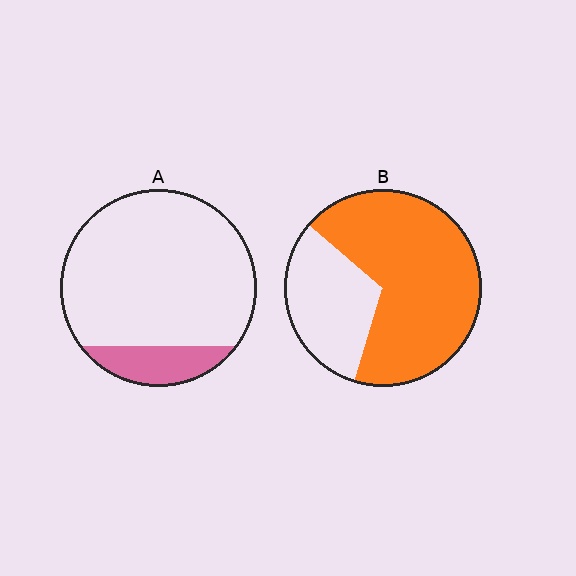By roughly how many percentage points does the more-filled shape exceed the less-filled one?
By roughly 55 percentage points (B over A).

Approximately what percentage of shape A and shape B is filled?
A is approximately 15% and B is approximately 70%.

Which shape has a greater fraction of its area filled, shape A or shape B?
Shape B.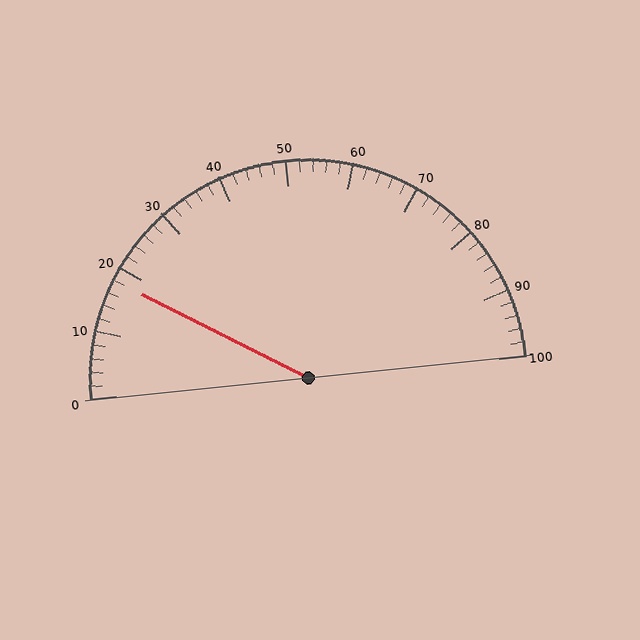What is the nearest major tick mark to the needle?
The nearest major tick mark is 20.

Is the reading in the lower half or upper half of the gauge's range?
The reading is in the lower half of the range (0 to 100).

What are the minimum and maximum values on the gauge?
The gauge ranges from 0 to 100.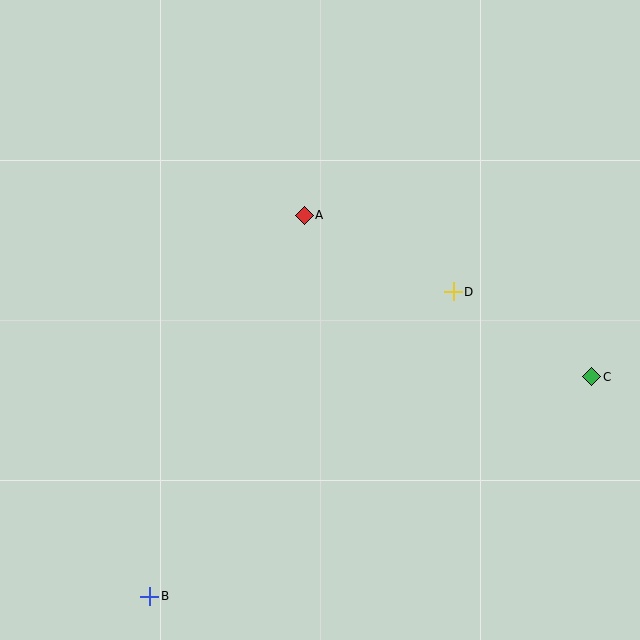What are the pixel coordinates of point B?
Point B is at (150, 596).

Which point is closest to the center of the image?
Point A at (304, 215) is closest to the center.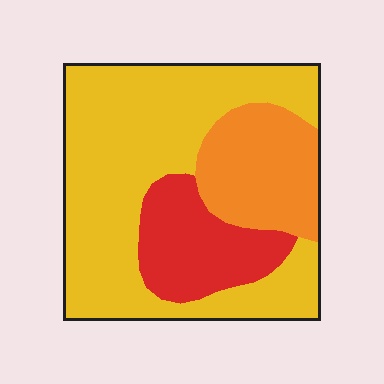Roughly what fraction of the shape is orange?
Orange covers about 20% of the shape.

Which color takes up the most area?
Yellow, at roughly 60%.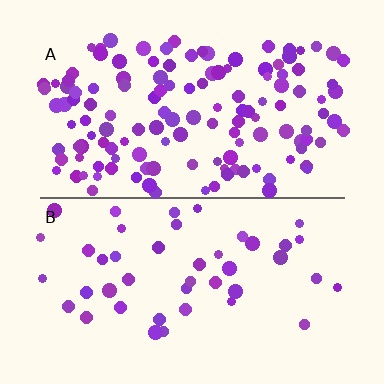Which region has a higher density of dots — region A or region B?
A (the top).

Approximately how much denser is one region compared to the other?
Approximately 3.0× — region A over region B.